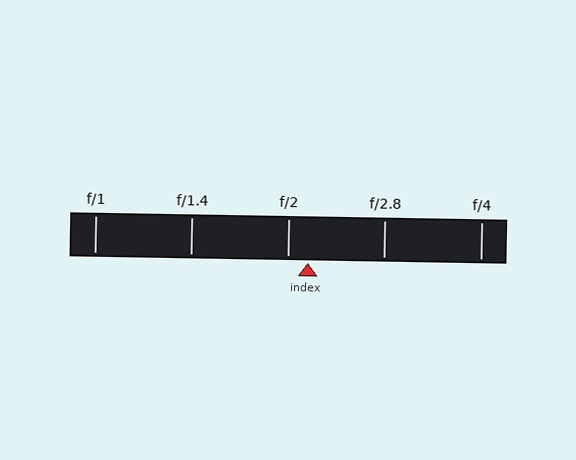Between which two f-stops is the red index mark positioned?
The index mark is between f/2 and f/2.8.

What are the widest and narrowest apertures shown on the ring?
The widest aperture shown is f/1 and the narrowest is f/4.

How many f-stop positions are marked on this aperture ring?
There are 5 f-stop positions marked.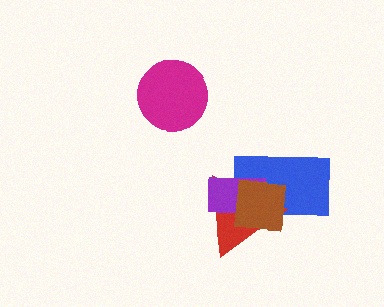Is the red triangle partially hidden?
Yes, it is partially covered by another shape.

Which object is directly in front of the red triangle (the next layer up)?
The purple rectangle is directly in front of the red triangle.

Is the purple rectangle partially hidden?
Yes, it is partially covered by another shape.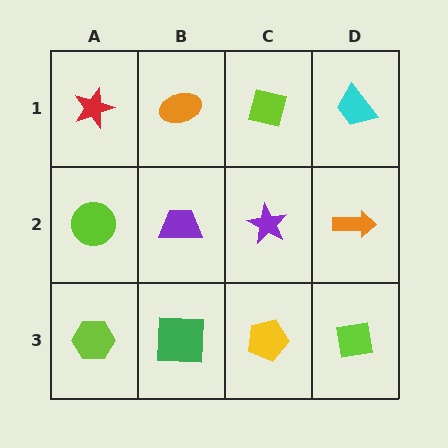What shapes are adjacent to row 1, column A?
A lime circle (row 2, column A), an orange ellipse (row 1, column B).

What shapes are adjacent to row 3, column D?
An orange arrow (row 2, column D), a yellow pentagon (row 3, column C).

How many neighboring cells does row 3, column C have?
3.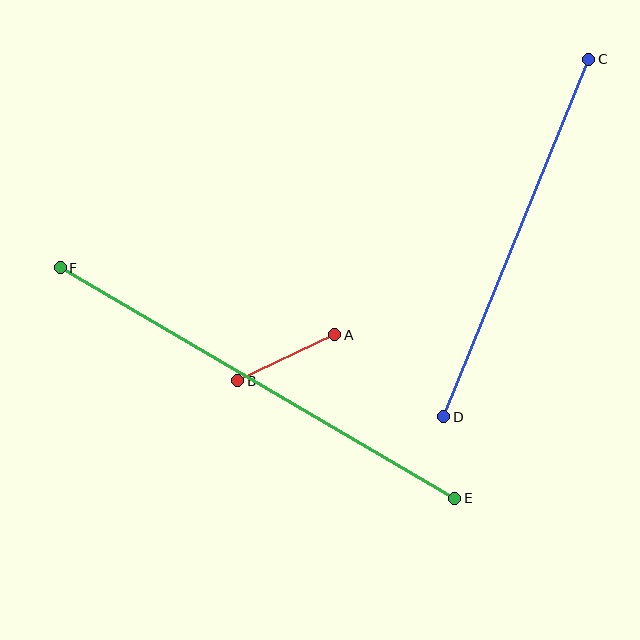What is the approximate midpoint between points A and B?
The midpoint is at approximately (286, 358) pixels.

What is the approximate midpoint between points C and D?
The midpoint is at approximately (516, 238) pixels.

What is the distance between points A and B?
The distance is approximately 107 pixels.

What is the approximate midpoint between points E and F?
The midpoint is at approximately (258, 383) pixels.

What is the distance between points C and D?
The distance is approximately 386 pixels.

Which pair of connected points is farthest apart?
Points E and F are farthest apart.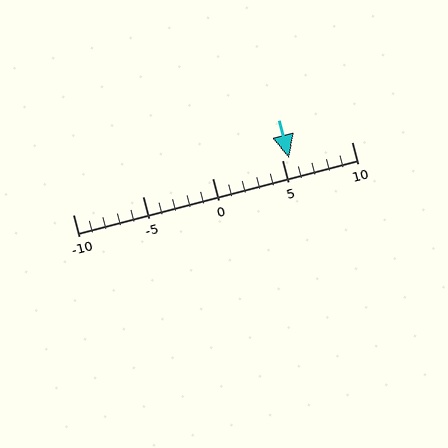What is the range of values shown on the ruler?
The ruler shows values from -10 to 10.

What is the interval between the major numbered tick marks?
The major tick marks are spaced 5 units apart.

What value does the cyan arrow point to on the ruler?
The cyan arrow points to approximately 6.